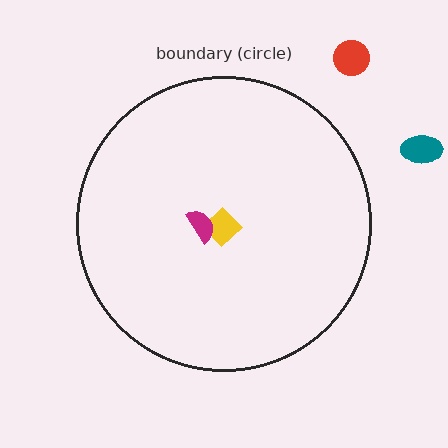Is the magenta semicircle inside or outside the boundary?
Inside.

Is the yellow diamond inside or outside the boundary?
Inside.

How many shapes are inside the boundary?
2 inside, 2 outside.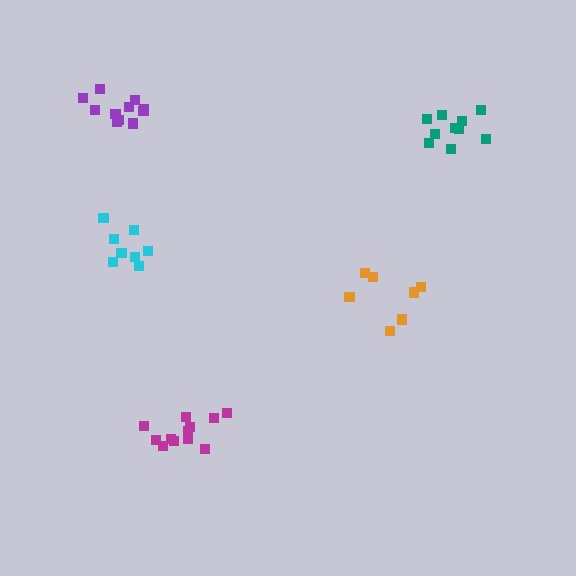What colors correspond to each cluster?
The clusters are colored: purple, cyan, teal, orange, magenta.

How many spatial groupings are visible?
There are 5 spatial groupings.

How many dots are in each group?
Group 1: 11 dots, Group 2: 8 dots, Group 3: 10 dots, Group 4: 7 dots, Group 5: 12 dots (48 total).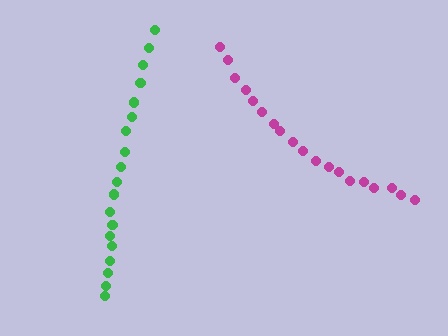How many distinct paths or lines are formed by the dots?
There are 2 distinct paths.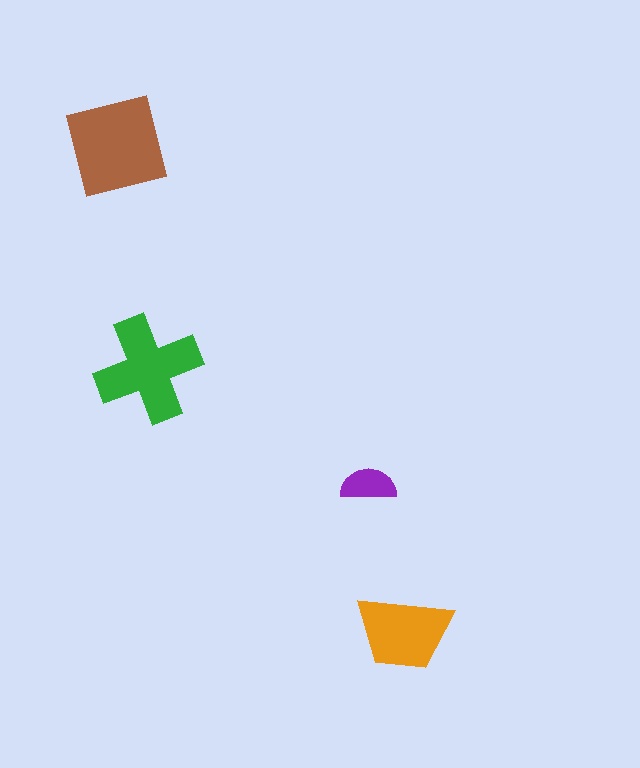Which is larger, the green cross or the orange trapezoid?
The green cross.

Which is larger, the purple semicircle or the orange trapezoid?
The orange trapezoid.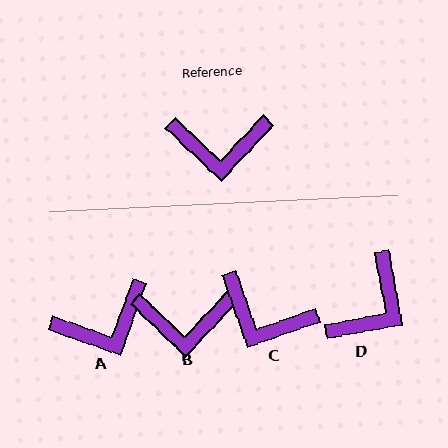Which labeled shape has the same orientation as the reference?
B.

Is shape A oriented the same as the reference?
No, it is off by about 24 degrees.